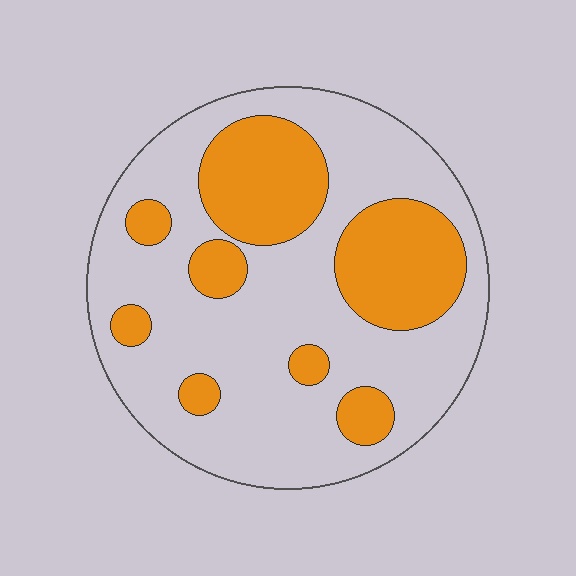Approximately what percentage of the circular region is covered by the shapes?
Approximately 30%.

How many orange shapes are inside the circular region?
8.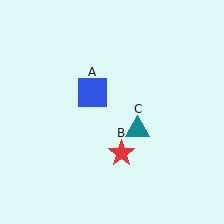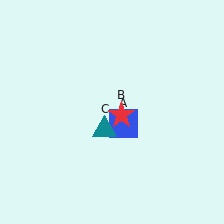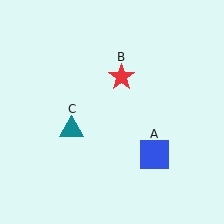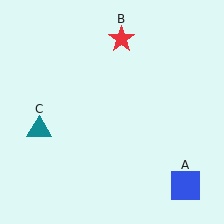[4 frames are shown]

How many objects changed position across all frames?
3 objects changed position: blue square (object A), red star (object B), teal triangle (object C).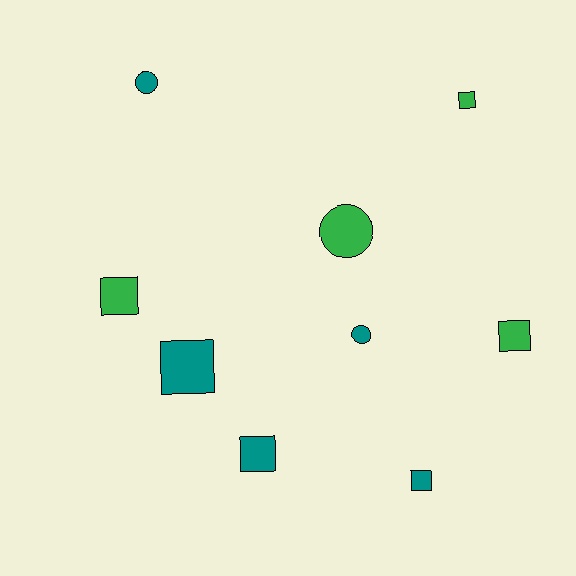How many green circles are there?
There is 1 green circle.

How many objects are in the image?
There are 9 objects.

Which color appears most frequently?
Teal, with 5 objects.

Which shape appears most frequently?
Square, with 6 objects.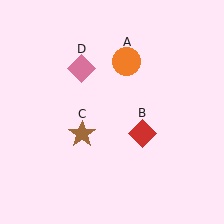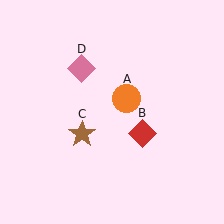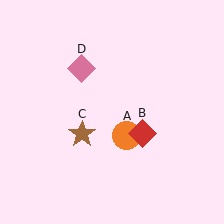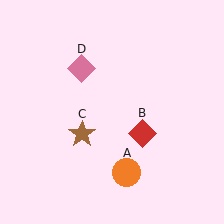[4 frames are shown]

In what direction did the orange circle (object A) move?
The orange circle (object A) moved down.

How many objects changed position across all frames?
1 object changed position: orange circle (object A).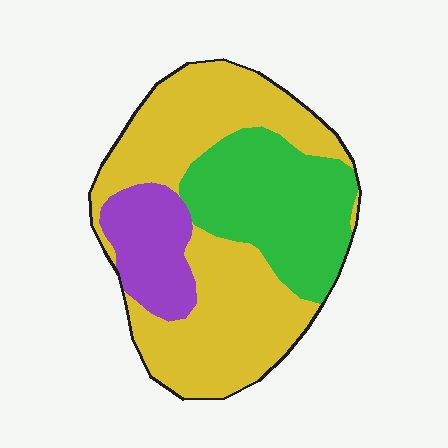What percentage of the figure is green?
Green covers 30% of the figure.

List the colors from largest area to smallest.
From largest to smallest: yellow, green, purple.